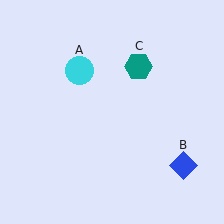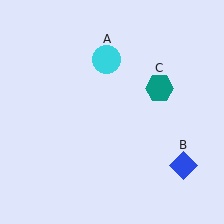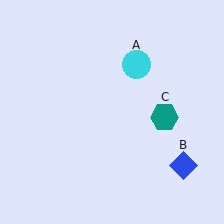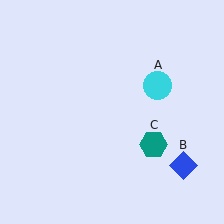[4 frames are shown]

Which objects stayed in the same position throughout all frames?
Blue diamond (object B) remained stationary.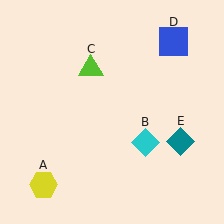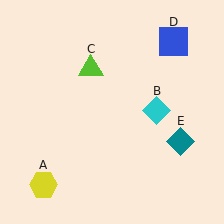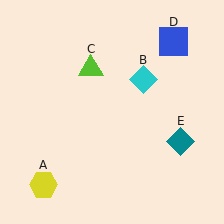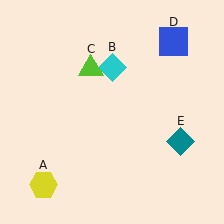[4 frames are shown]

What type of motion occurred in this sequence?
The cyan diamond (object B) rotated counterclockwise around the center of the scene.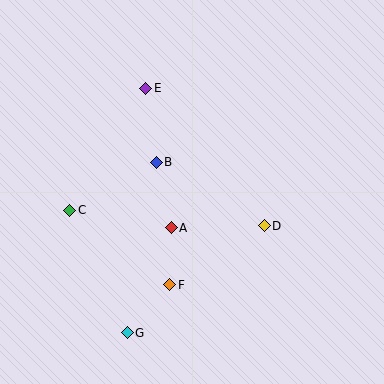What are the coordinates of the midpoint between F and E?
The midpoint between F and E is at (158, 186).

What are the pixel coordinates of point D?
Point D is at (264, 226).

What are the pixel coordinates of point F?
Point F is at (170, 285).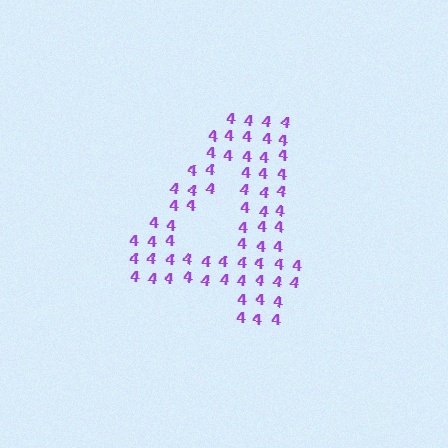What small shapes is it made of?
It is made of small digit 4's.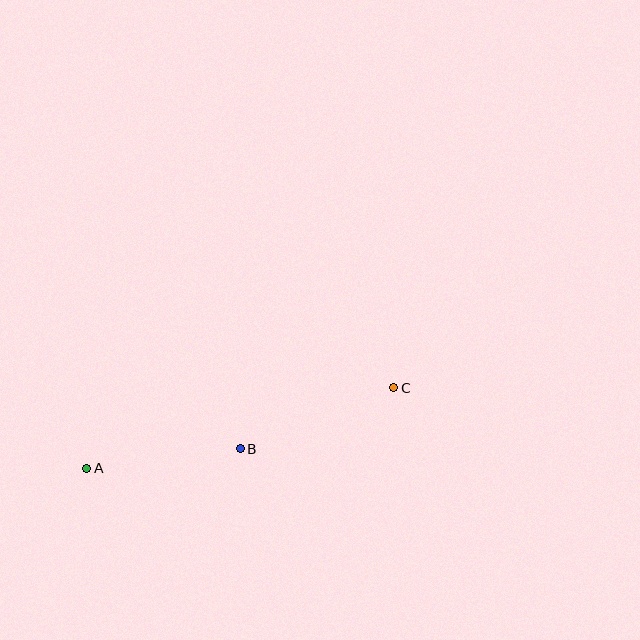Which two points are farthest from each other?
Points A and C are farthest from each other.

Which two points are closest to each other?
Points A and B are closest to each other.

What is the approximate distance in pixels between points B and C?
The distance between B and C is approximately 165 pixels.